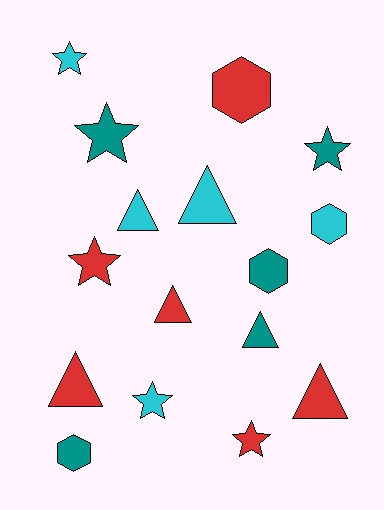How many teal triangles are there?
There is 1 teal triangle.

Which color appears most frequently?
Red, with 6 objects.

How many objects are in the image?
There are 16 objects.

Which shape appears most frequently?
Triangle, with 6 objects.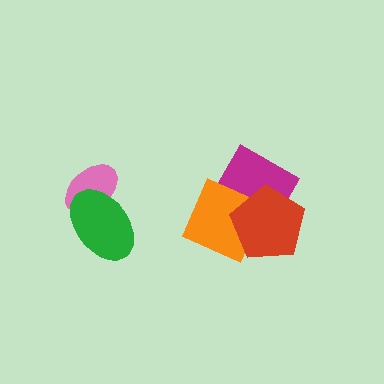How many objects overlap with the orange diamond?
2 objects overlap with the orange diamond.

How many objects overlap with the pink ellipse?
1 object overlaps with the pink ellipse.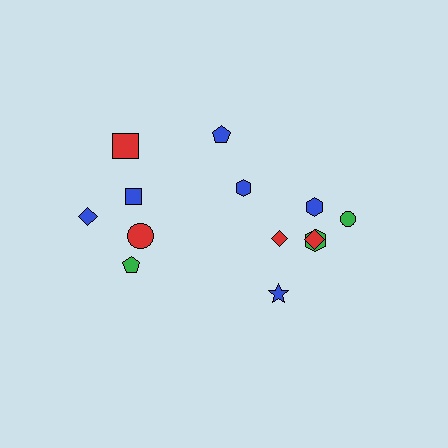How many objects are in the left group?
There are 5 objects.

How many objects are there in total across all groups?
There are 13 objects.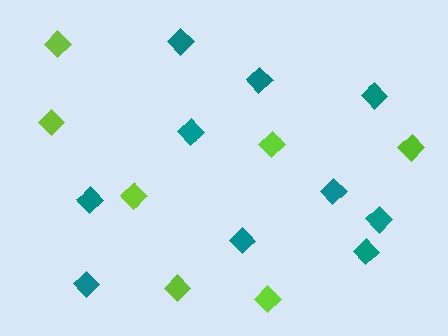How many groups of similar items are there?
There are 2 groups: one group of teal diamonds (10) and one group of lime diamonds (7).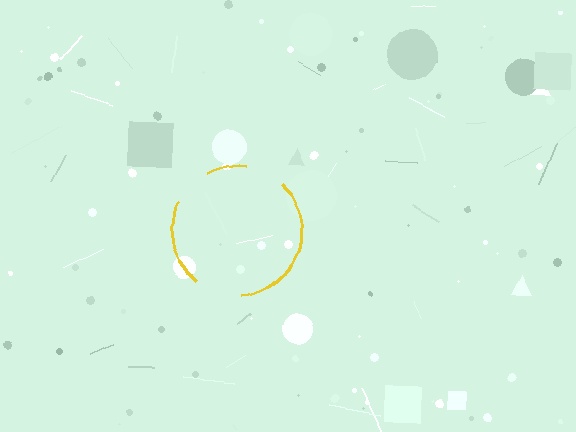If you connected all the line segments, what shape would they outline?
They would outline a circle.